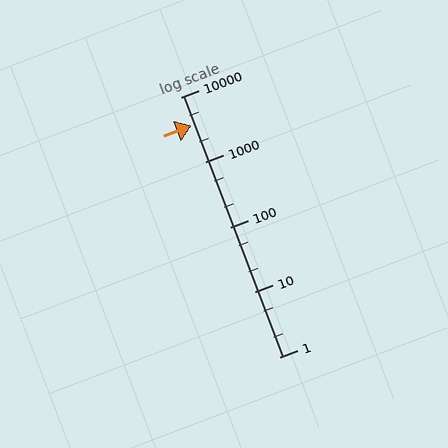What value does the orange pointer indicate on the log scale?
The pointer indicates approximately 3600.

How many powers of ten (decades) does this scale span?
The scale spans 4 decades, from 1 to 10000.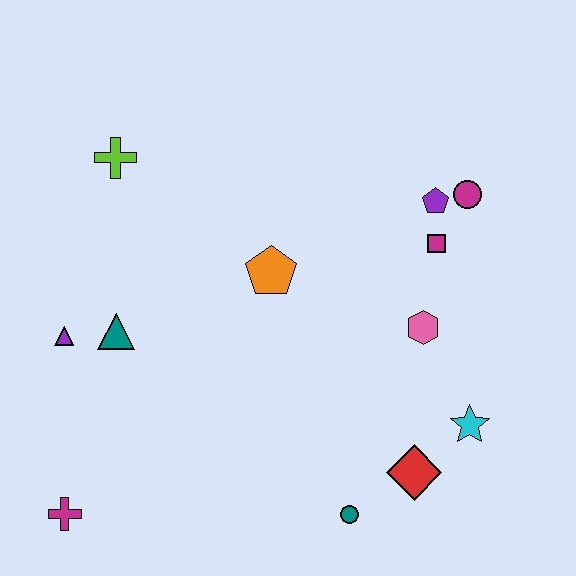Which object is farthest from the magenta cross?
The magenta circle is farthest from the magenta cross.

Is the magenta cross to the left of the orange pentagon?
Yes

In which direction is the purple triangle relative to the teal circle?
The purple triangle is to the left of the teal circle.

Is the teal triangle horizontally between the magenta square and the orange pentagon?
No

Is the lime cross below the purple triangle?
No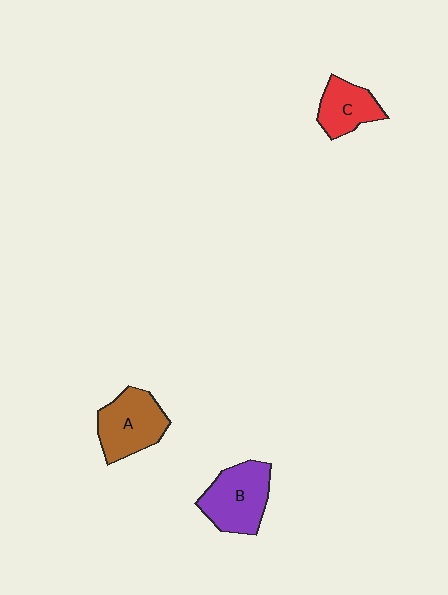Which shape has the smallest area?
Shape C (red).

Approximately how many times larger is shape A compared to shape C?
Approximately 1.4 times.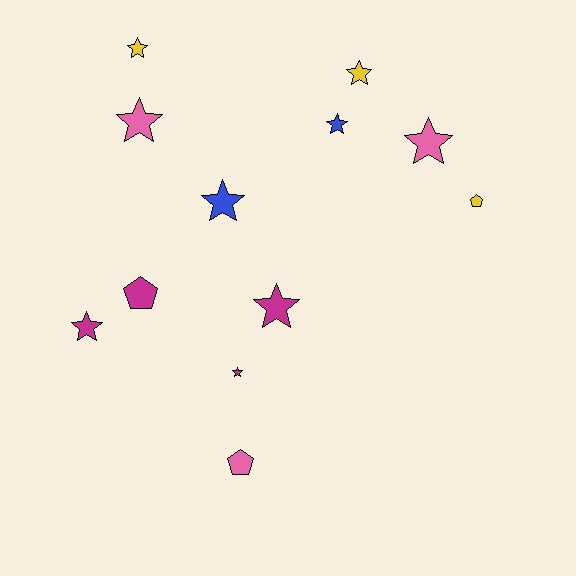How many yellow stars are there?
There are 2 yellow stars.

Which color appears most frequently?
Magenta, with 4 objects.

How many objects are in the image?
There are 12 objects.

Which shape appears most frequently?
Star, with 9 objects.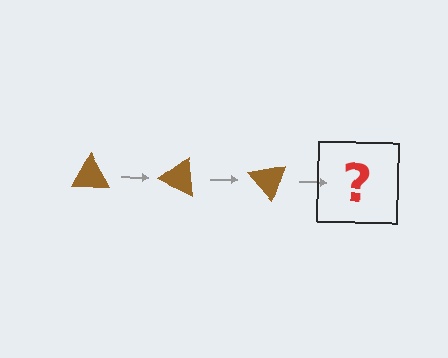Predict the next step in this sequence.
The next step is a brown triangle rotated 75 degrees.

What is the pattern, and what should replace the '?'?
The pattern is that the triangle rotates 25 degrees each step. The '?' should be a brown triangle rotated 75 degrees.